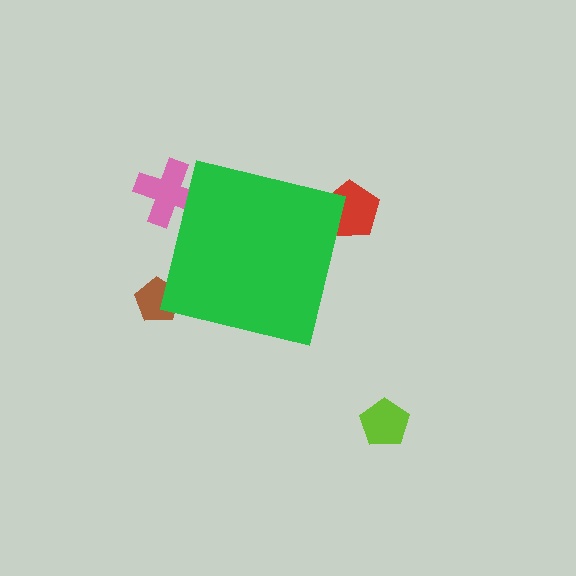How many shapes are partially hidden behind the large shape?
3 shapes are partially hidden.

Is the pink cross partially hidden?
Yes, the pink cross is partially hidden behind the green square.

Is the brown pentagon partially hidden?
Yes, the brown pentagon is partially hidden behind the green square.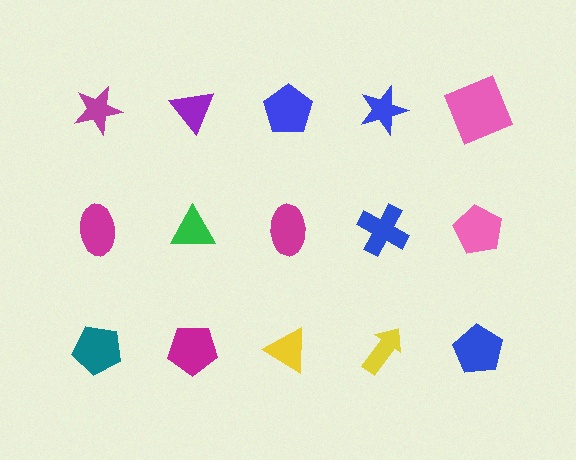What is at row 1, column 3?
A blue pentagon.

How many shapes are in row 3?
5 shapes.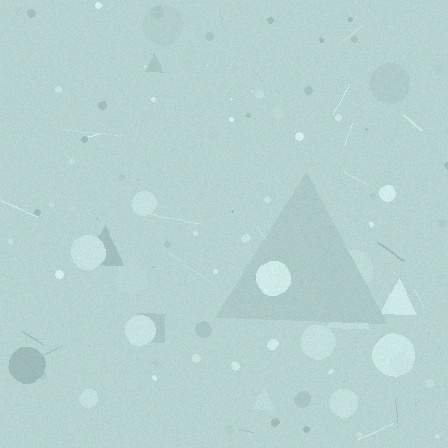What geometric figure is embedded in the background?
A triangle is embedded in the background.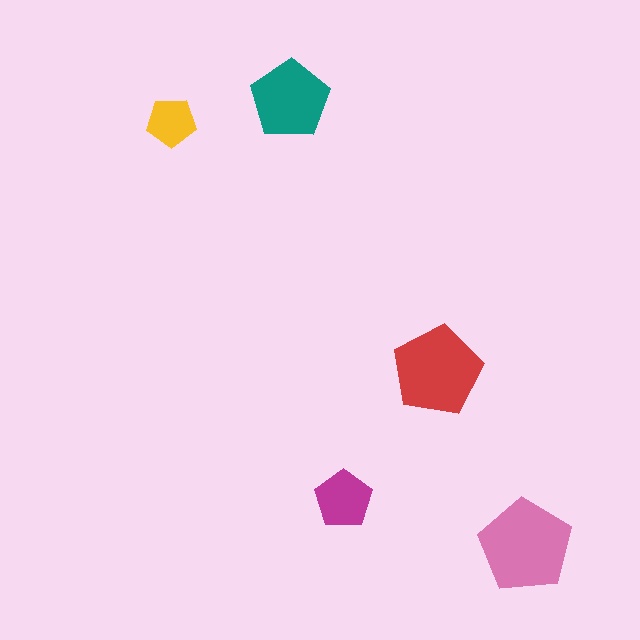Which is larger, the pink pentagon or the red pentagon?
The pink one.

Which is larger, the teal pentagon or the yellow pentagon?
The teal one.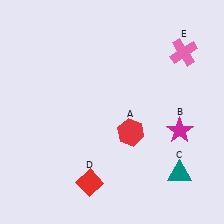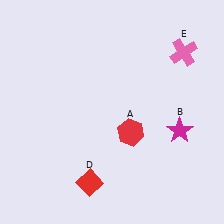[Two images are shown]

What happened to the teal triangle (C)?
The teal triangle (C) was removed in Image 2. It was in the bottom-right area of Image 1.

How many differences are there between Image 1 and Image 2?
There is 1 difference between the two images.